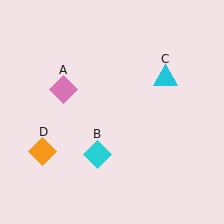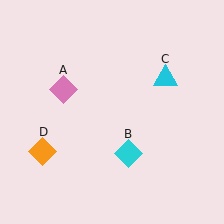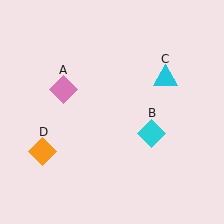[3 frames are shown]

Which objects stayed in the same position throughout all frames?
Pink diamond (object A) and cyan triangle (object C) and orange diamond (object D) remained stationary.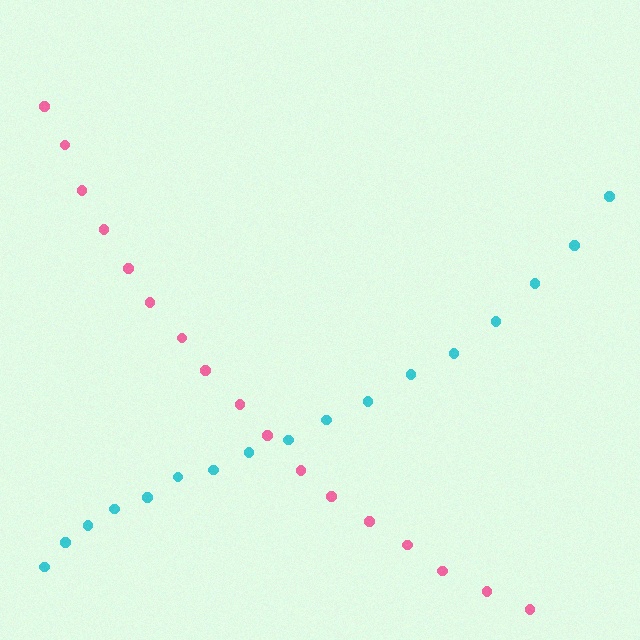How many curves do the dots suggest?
There are 2 distinct paths.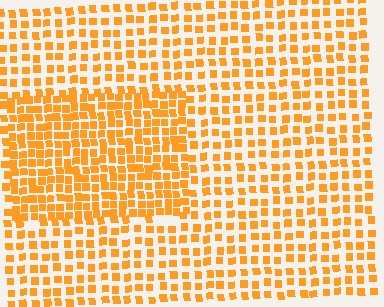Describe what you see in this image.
The image contains small orange elements arranged at two different densities. A rectangle-shaped region is visible where the elements are more densely packed than the surrounding area.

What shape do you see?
I see a rectangle.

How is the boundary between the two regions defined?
The boundary is defined by a change in element density (approximately 1.7x ratio). All elements are the same color, size, and shape.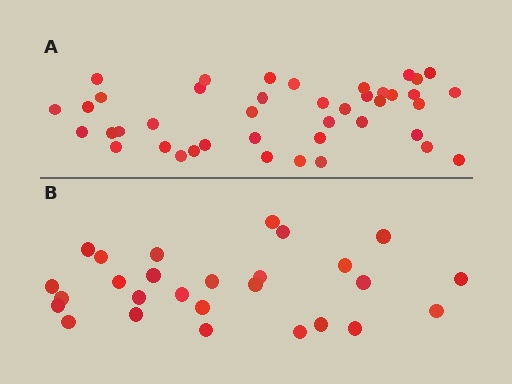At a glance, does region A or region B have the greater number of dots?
Region A (the top region) has more dots.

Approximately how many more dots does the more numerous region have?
Region A has approximately 15 more dots than region B.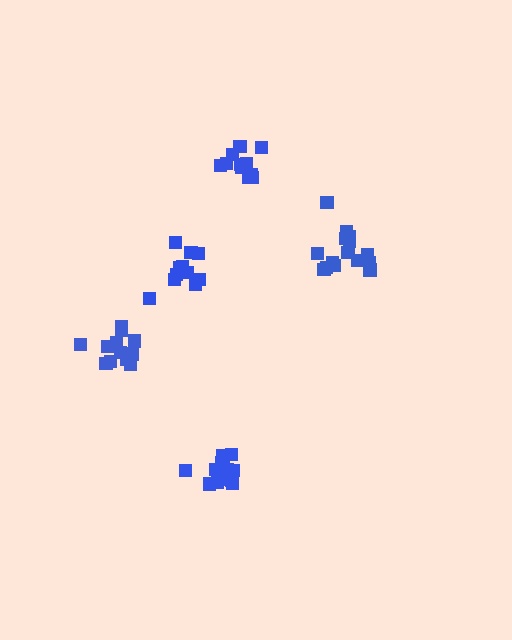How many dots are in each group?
Group 1: 11 dots, Group 2: 16 dots, Group 3: 15 dots, Group 4: 11 dots, Group 5: 12 dots (65 total).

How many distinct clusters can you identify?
There are 5 distinct clusters.